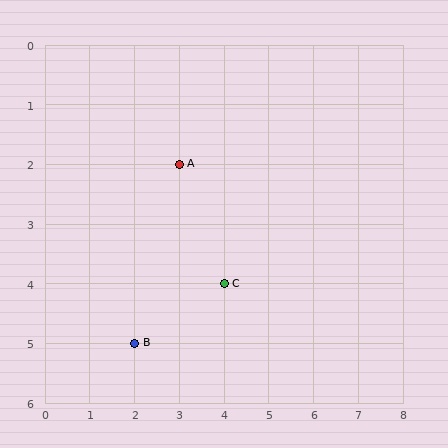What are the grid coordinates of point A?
Point A is at grid coordinates (3, 2).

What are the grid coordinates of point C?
Point C is at grid coordinates (4, 4).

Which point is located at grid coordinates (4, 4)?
Point C is at (4, 4).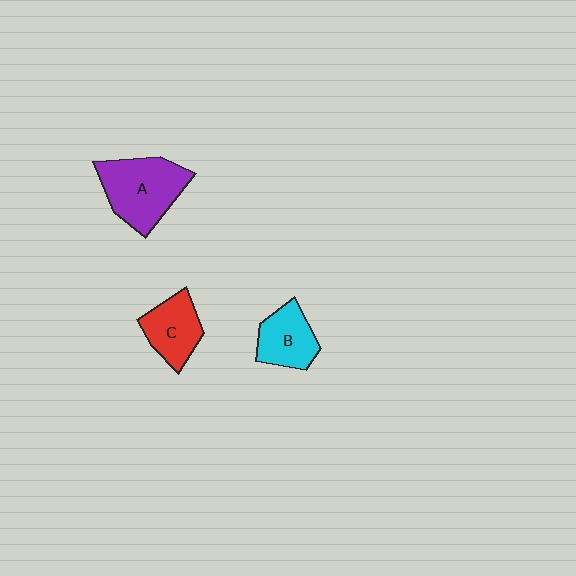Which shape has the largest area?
Shape A (purple).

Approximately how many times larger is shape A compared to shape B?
Approximately 1.6 times.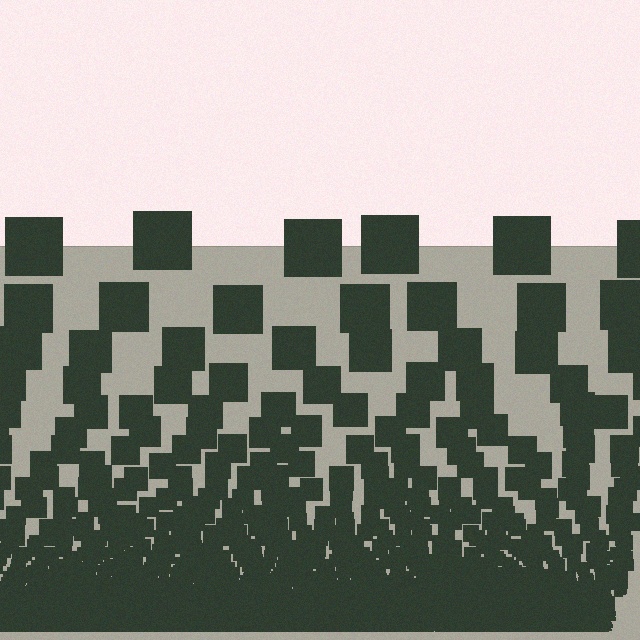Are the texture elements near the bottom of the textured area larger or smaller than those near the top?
Smaller. The gradient is inverted — elements near the bottom are smaller and denser.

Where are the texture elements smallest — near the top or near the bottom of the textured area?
Near the bottom.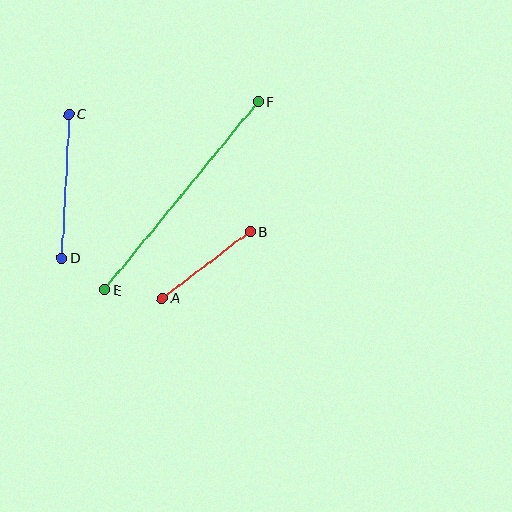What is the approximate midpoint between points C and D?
The midpoint is at approximately (65, 186) pixels.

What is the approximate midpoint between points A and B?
The midpoint is at approximately (206, 265) pixels.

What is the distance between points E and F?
The distance is approximately 243 pixels.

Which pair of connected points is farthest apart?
Points E and F are farthest apart.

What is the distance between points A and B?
The distance is approximately 110 pixels.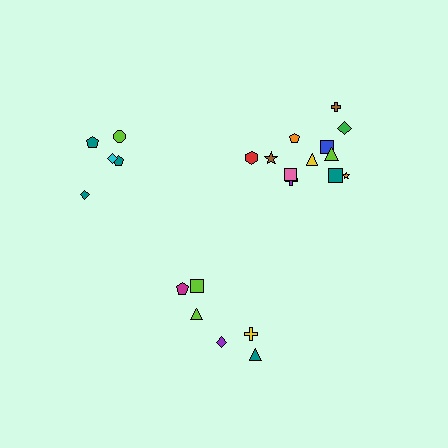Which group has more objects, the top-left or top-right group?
The top-right group.